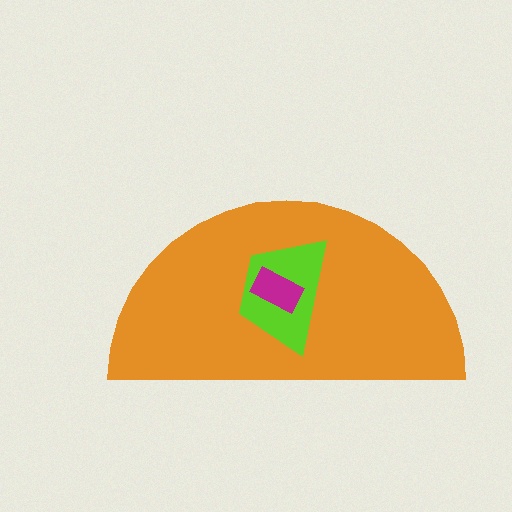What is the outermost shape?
The orange semicircle.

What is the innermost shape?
The magenta rectangle.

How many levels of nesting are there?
3.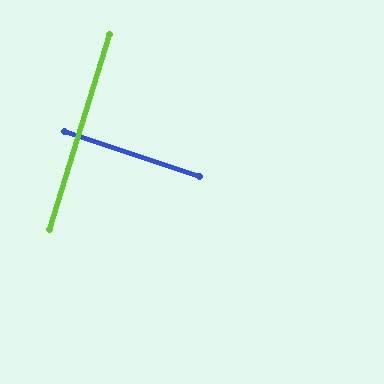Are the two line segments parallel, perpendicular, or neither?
Perpendicular — they meet at approximately 89°.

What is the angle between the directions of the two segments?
Approximately 89 degrees.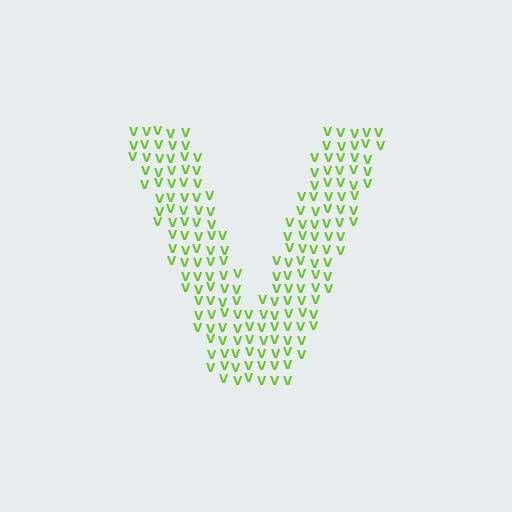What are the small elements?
The small elements are letter V's.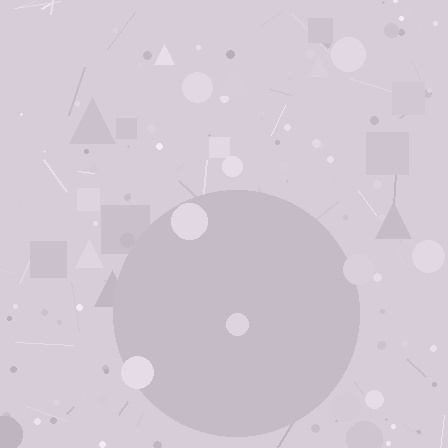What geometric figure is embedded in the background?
A circle is embedded in the background.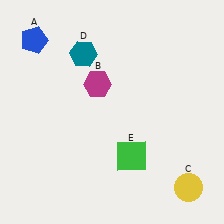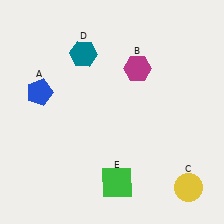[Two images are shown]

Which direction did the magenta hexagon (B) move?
The magenta hexagon (B) moved right.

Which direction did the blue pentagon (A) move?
The blue pentagon (A) moved down.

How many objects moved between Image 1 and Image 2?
3 objects moved between the two images.